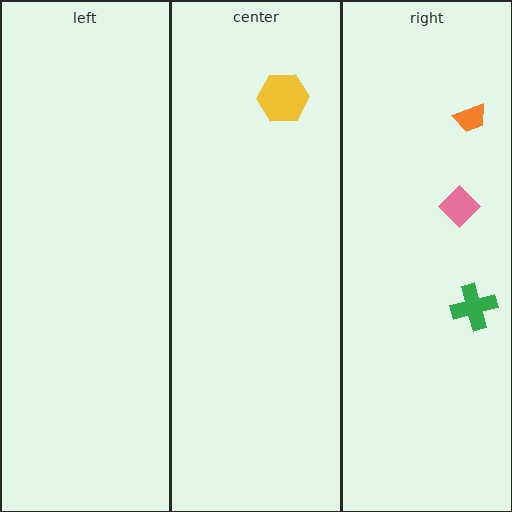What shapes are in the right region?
The pink diamond, the green cross, the orange trapezoid.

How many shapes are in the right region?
3.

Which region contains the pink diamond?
The right region.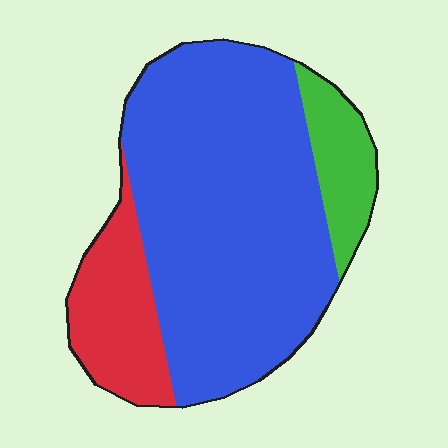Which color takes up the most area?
Blue, at roughly 70%.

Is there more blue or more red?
Blue.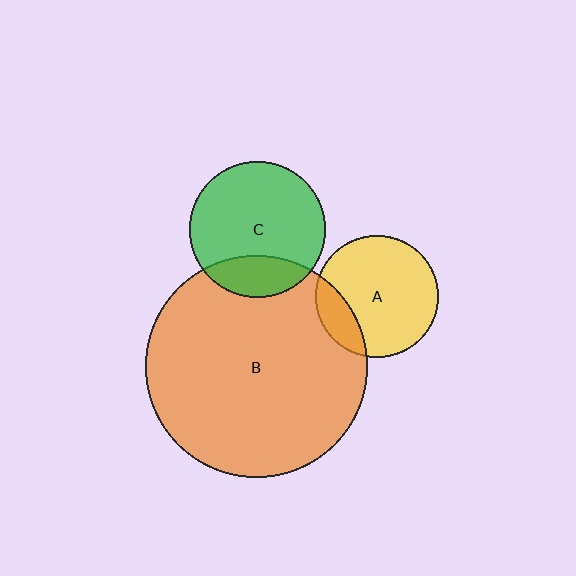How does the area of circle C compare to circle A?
Approximately 1.2 times.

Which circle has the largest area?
Circle B (orange).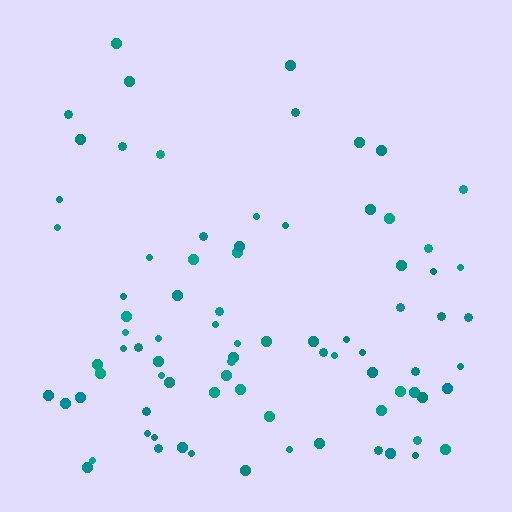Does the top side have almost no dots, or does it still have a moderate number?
Still a moderate number, just noticeably fewer than the bottom.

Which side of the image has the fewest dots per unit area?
The top.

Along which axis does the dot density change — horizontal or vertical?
Vertical.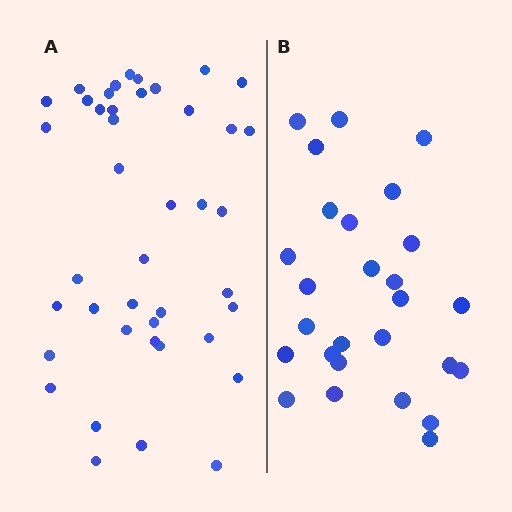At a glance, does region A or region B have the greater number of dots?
Region A (the left region) has more dots.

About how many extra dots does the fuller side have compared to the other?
Region A has approximately 15 more dots than region B.